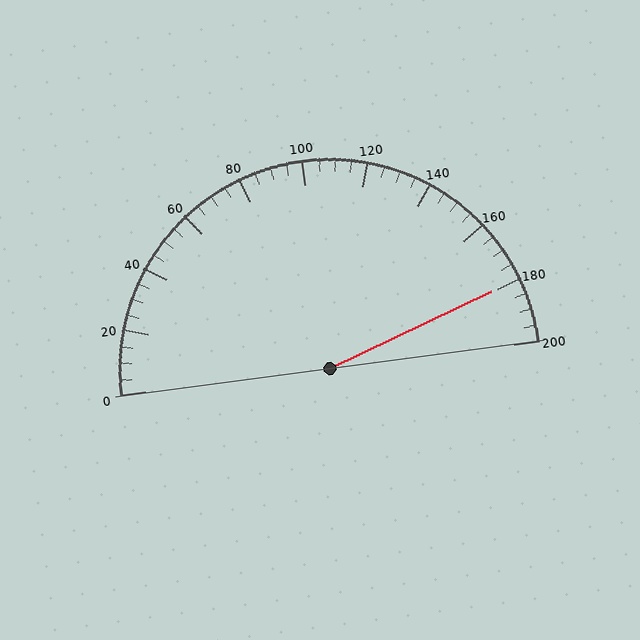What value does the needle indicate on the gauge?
The needle indicates approximately 180.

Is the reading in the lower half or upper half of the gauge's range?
The reading is in the upper half of the range (0 to 200).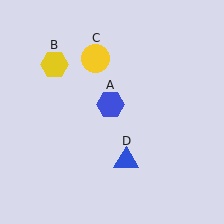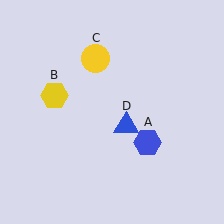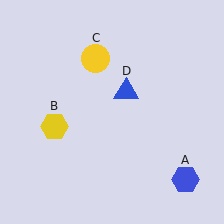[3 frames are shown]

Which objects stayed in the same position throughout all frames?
Yellow circle (object C) remained stationary.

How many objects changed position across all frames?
3 objects changed position: blue hexagon (object A), yellow hexagon (object B), blue triangle (object D).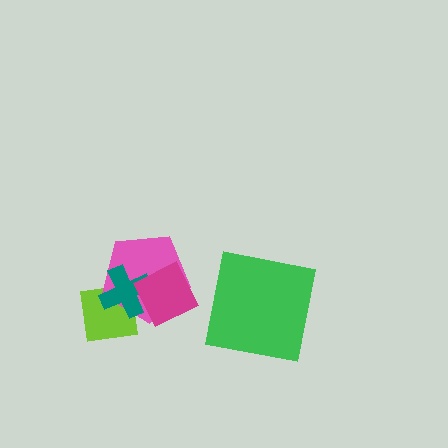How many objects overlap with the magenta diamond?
3 objects overlap with the magenta diamond.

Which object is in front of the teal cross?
The magenta diamond is in front of the teal cross.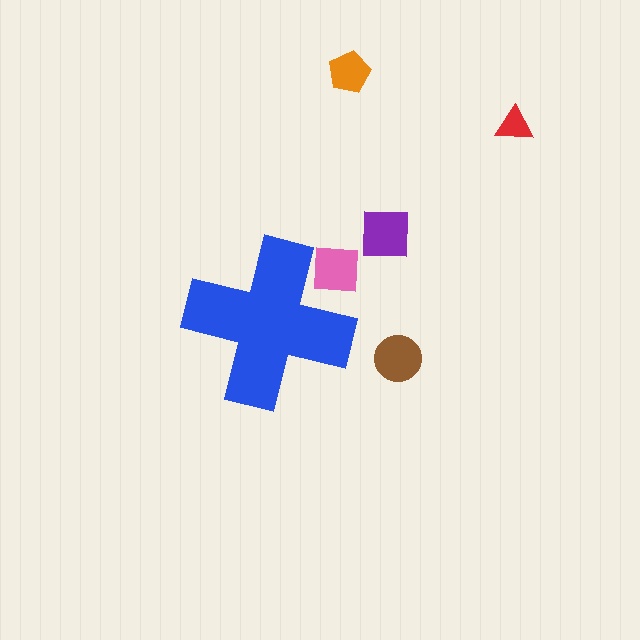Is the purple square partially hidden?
No, the purple square is fully visible.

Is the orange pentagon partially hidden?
No, the orange pentagon is fully visible.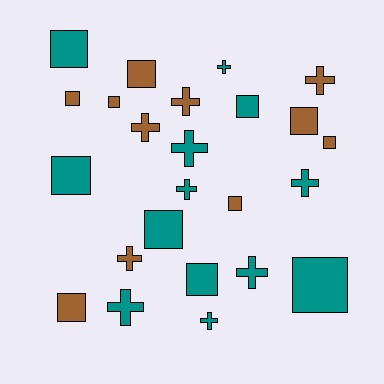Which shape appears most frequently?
Square, with 13 objects.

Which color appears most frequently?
Teal, with 13 objects.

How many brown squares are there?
There are 7 brown squares.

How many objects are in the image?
There are 24 objects.